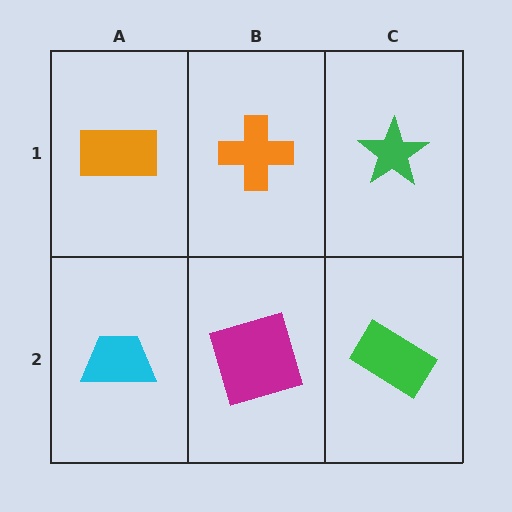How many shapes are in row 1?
3 shapes.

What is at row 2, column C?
A green rectangle.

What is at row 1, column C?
A green star.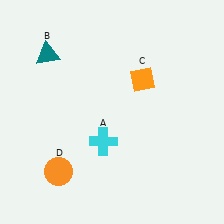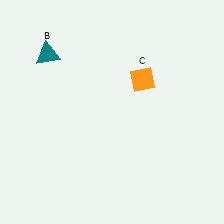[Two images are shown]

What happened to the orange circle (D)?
The orange circle (D) was removed in Image 2. It was in the bottom-left area of Image 1.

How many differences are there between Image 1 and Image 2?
There are 2 differences between the two images.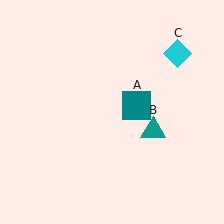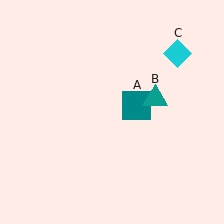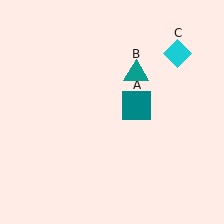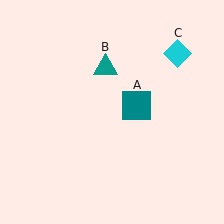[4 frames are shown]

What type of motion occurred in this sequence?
The teal triangle (object B) rotated counterclockwise around the center of the scene.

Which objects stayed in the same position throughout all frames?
Teal square (object A) and cyan diamond (object C) remained stationary.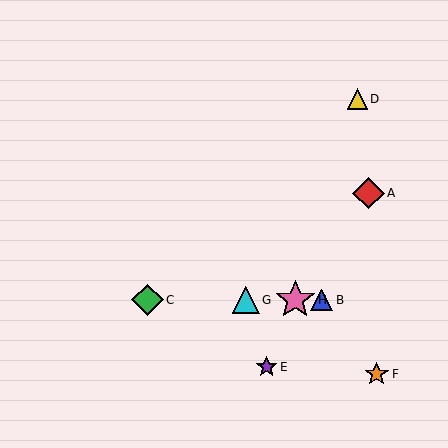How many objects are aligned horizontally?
4 objects (B, C, G, H) are aligned horizontally.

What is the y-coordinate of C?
Object C is at y≈300.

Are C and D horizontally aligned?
No, C is at y≈300 and D is at y≈99.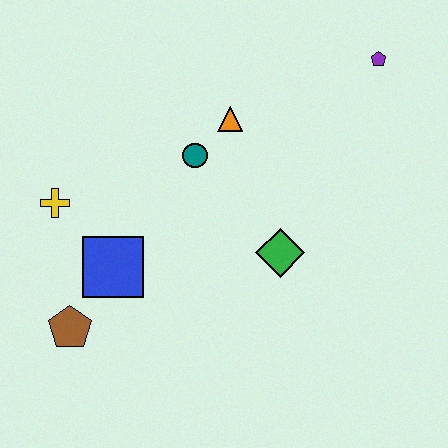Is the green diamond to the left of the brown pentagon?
No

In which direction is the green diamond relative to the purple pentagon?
The green diamond is below the purple pentagon.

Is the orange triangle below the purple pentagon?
Yes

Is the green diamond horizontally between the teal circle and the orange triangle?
No